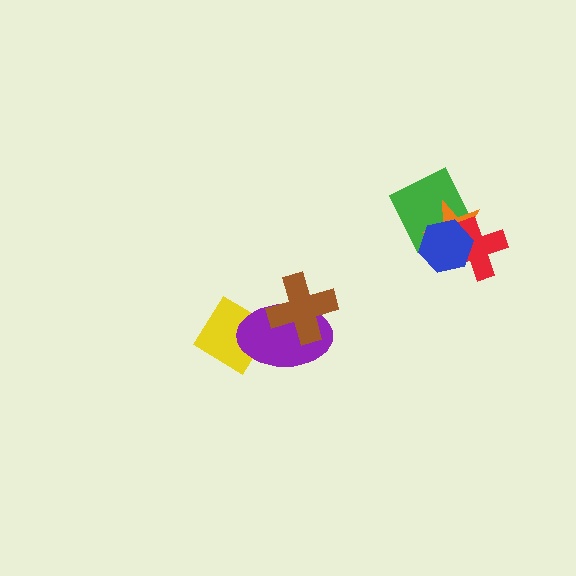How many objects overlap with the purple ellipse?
2 objects overlap with the purple ellipse.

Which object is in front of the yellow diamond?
The purple ellipse is in front of the yellow diamond.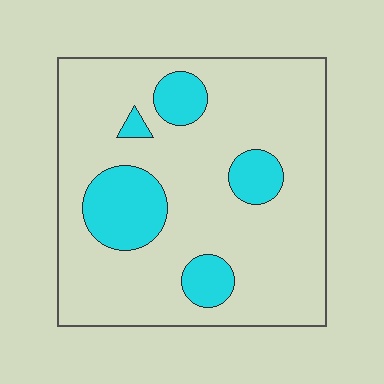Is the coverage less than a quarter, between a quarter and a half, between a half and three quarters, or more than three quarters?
Less than a quarter.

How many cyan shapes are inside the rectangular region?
5.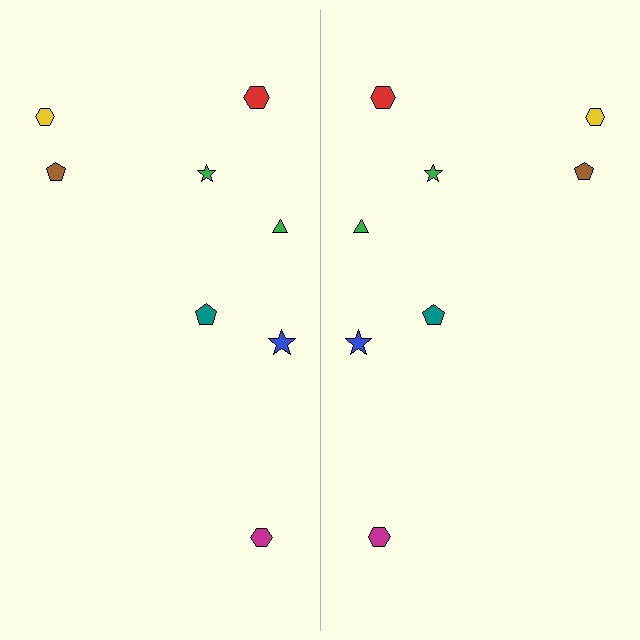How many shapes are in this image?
There are 16 shapes in this image.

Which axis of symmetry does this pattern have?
The pattern has a vertical axis of symmetry running through the center of the image.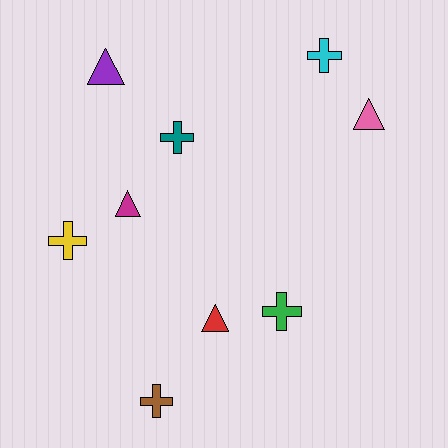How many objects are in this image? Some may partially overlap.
There are 9 objects.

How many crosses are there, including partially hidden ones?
There are 5 crosses.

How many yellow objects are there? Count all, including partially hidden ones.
There is 1 yellow object.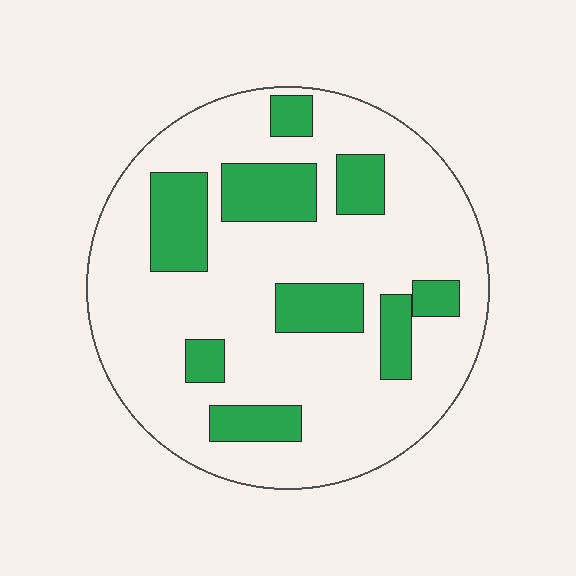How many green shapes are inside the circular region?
9.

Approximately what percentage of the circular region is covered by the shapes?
Approximately 25%.